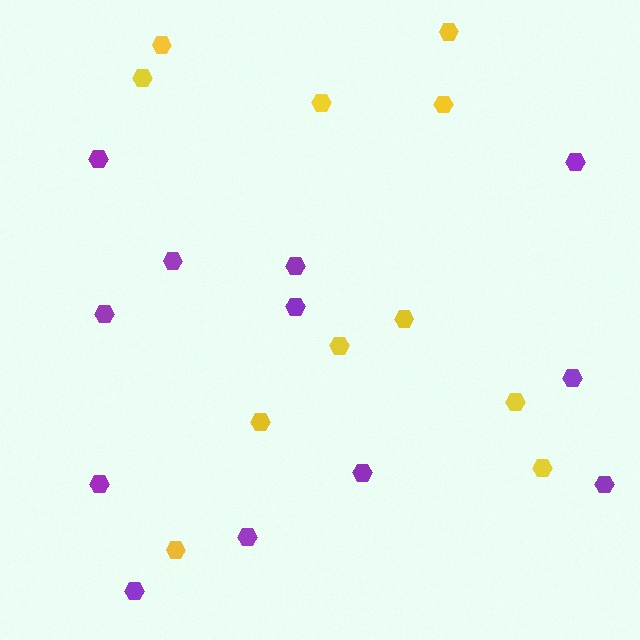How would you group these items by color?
There are 2 groups: one group of yellow hexagons (11) and one group of purple hexagons (12).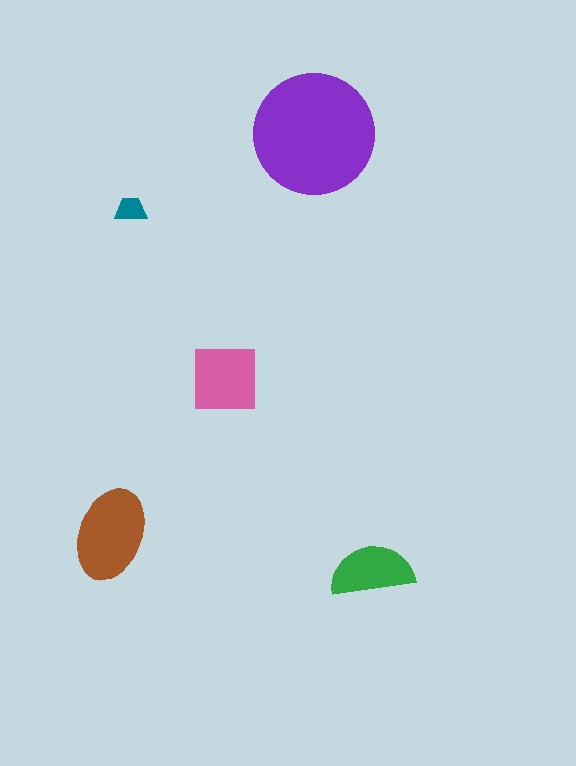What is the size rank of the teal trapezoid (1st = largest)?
5th.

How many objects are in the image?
There are 5 objects in the image.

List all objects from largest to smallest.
The purple circle, the brown ellipse, the pink square, the green semicircle, the teal trapezoid.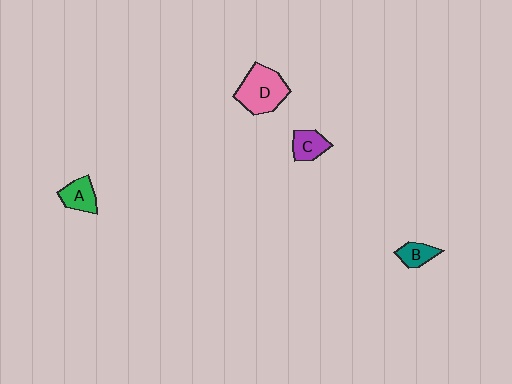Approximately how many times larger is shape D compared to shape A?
Approximately 1.9 times.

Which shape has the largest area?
Shape D (pink).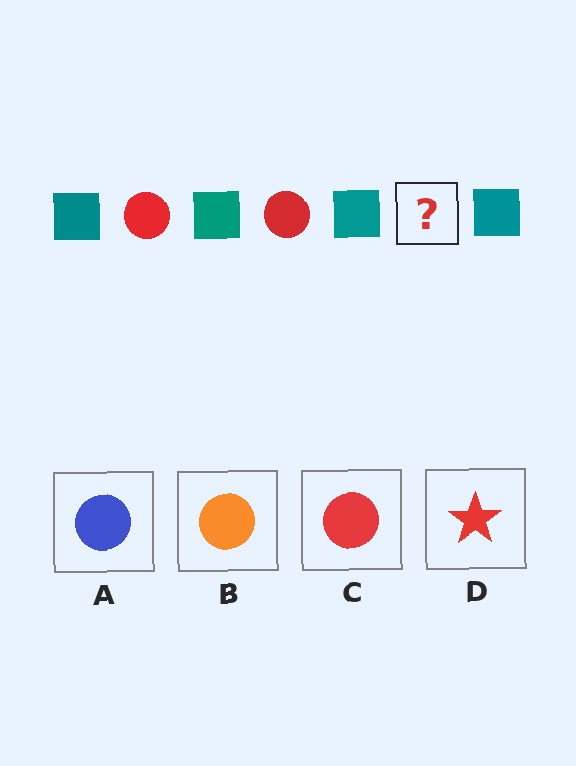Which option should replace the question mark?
Option C.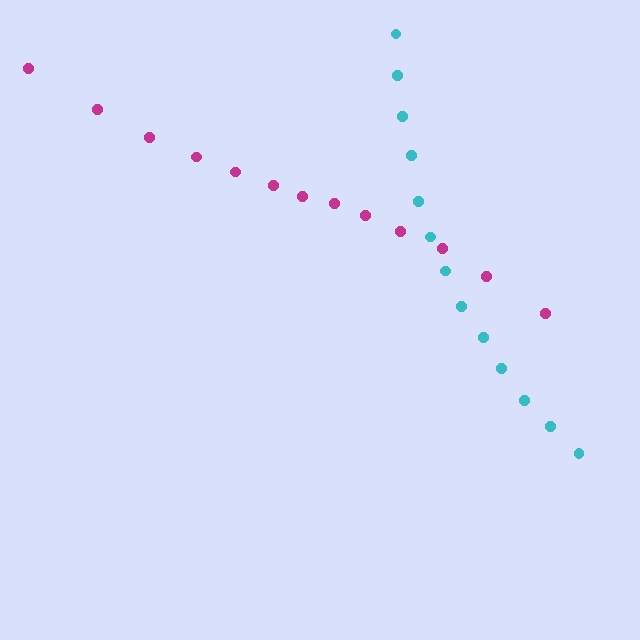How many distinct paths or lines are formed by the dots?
There are 2 distinct paths.